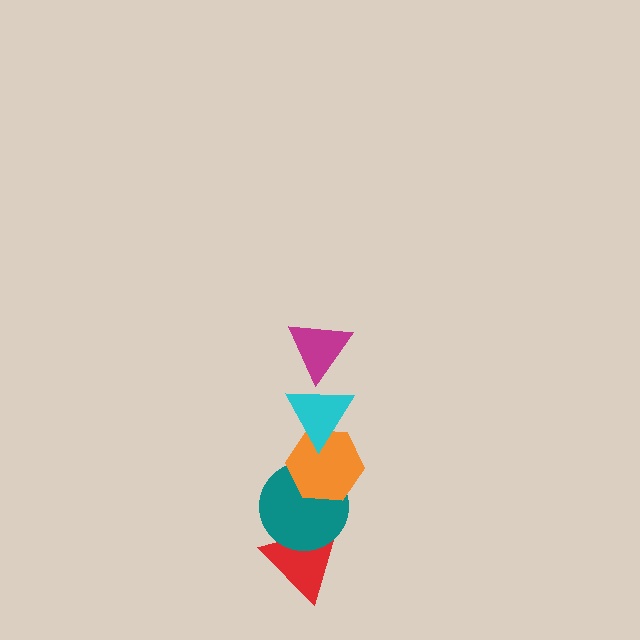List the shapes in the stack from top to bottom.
From top to bottom: the magenta triangle, the cyan triangle, the orange hexagon, the teal circle, the red triangle.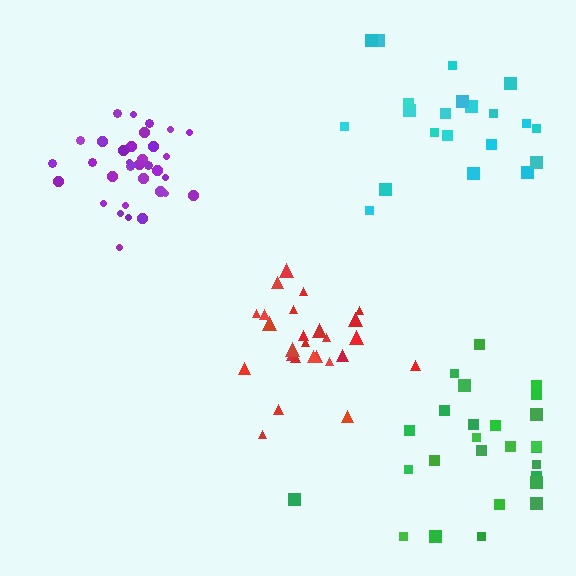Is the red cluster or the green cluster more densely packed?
Red.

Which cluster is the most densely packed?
Purple.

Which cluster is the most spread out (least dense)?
Cyan.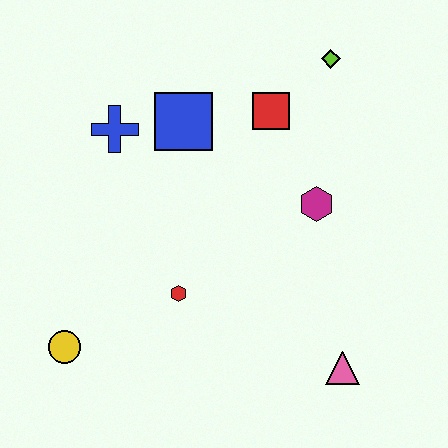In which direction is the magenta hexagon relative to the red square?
The magenta hexagon is below the red square.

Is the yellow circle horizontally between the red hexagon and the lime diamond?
No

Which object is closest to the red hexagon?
The yellow circle is closest to the red hexagon.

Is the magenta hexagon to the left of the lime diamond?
Yes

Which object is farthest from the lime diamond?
The yellow circle is farthest from the lime diamond.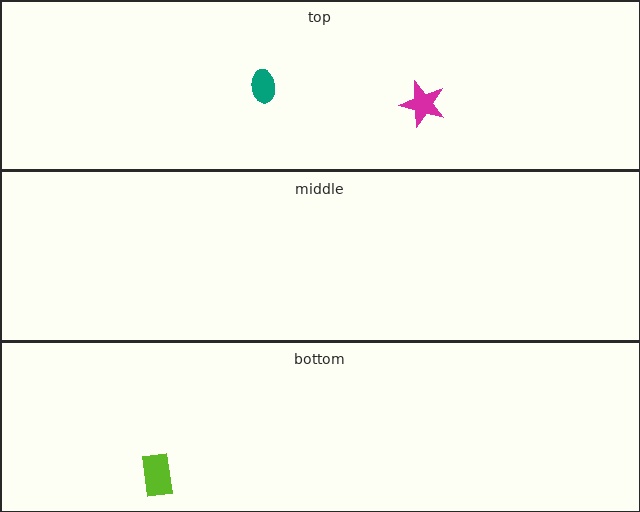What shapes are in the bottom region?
The lime rectangle.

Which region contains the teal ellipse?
The top region.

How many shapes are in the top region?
2.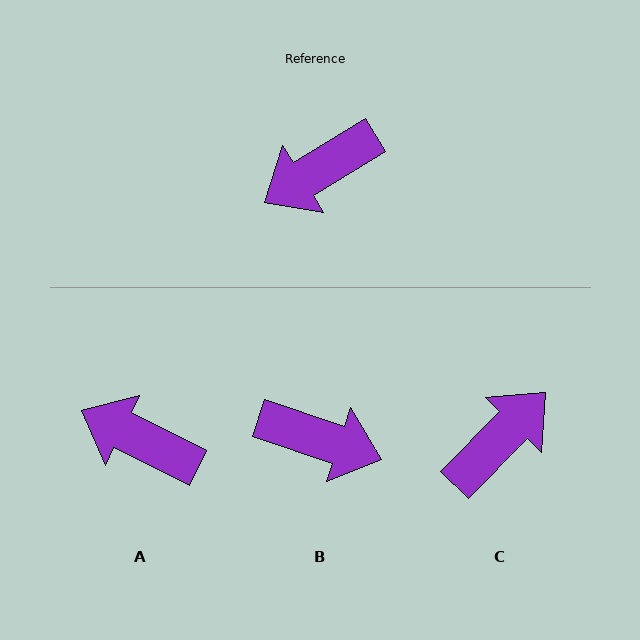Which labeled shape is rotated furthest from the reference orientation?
C, about 166 degrees away.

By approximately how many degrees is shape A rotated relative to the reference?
Approximately 58 degrees clockwise.